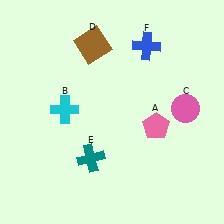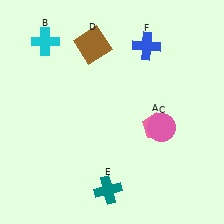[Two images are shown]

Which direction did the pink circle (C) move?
The pink circle (C) moved left.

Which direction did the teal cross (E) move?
The teal cross (E) moved down.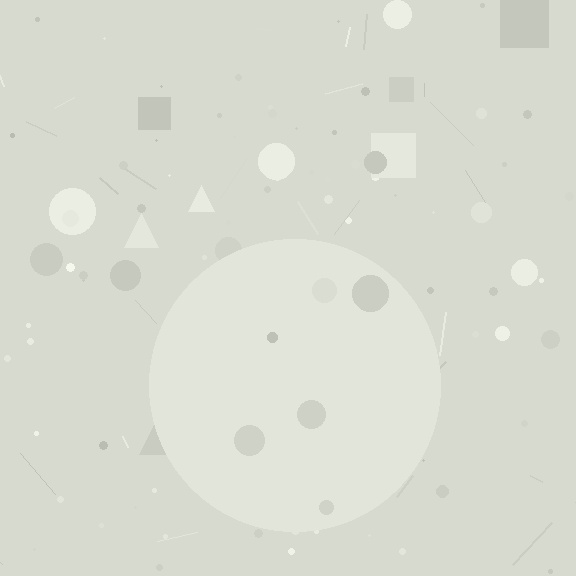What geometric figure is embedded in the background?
A circle is embedded in the background.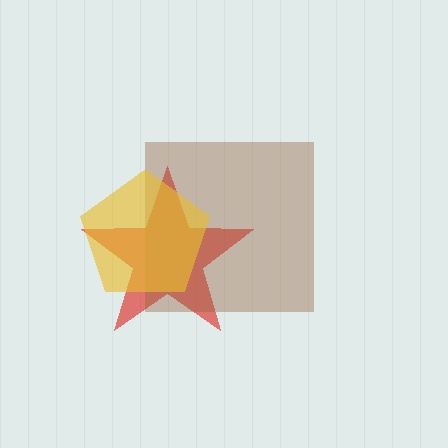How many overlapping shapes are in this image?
There are 3 overlapping shapes in the image.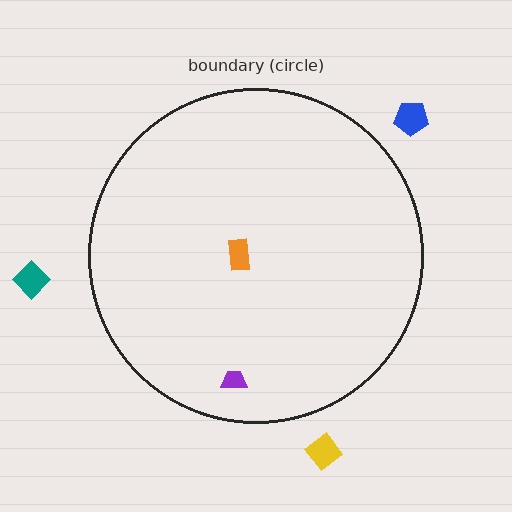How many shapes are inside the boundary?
2 inside, 3 outside.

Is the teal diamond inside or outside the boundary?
Outside.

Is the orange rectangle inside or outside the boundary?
Inside.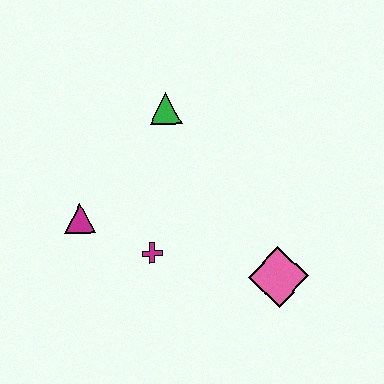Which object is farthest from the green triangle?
The pink diamond is farthest from the green triangle.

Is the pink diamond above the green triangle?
No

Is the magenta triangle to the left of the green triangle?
Yes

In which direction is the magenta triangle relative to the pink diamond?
The magenta triangle is to the left of the pink diamond.